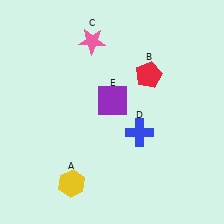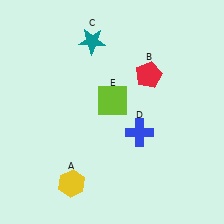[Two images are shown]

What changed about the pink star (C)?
In Image 1, C is pink. In Image 2, it changed to teal.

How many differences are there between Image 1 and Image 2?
There are 2 differences between the two images.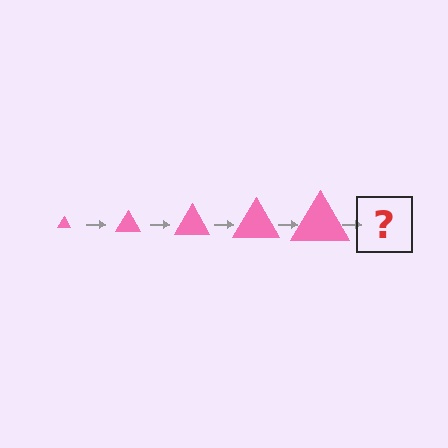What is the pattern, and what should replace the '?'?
The pattern is that the triangle gets progressively larger each step. The '?' should be a pink triangle, larger than the previous one.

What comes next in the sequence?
The next element should be a pink triangle, larger than the previous one.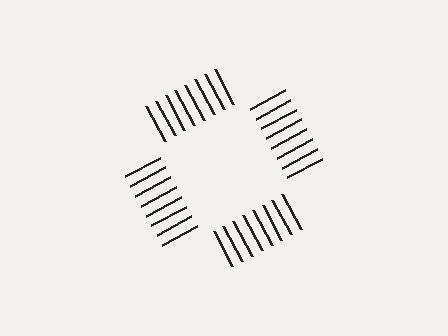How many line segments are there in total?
32 — 8 along each of the 4 edges.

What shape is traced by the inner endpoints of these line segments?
An illusory square — the line segments terminate on its edges but no continuous stroke is drawn.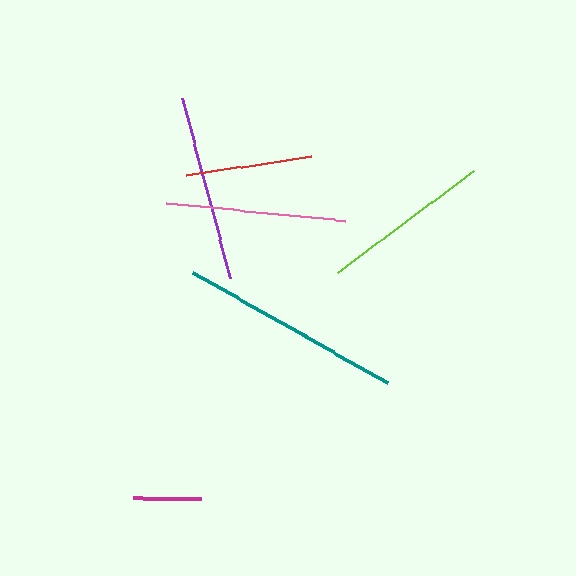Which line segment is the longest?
The teal line is the longest at approximately 223 pixels.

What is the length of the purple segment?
The purple segment is approximately 186 pixels long.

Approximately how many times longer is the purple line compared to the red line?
The purple line is approximately 1.5 times the length of the red line.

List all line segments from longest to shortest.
From longest to shortest: teal, purple, pink, lime, red, magenta.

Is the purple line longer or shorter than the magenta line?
The purple line is longer than the magenta line.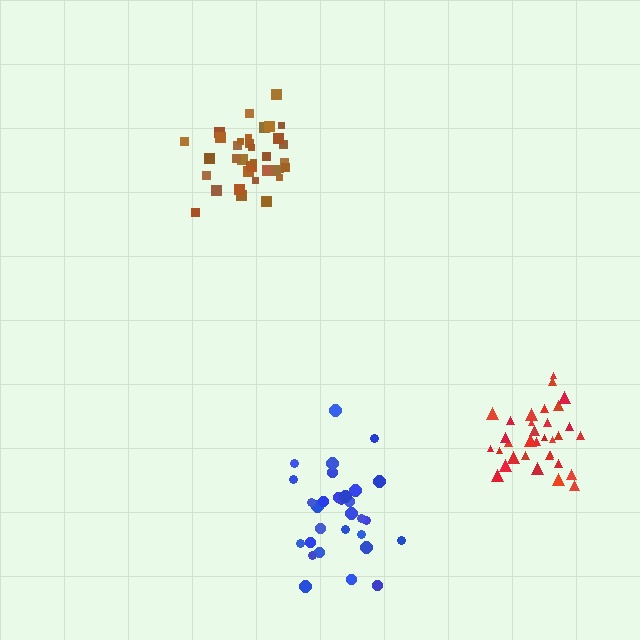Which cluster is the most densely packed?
Red.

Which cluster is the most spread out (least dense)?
Blue.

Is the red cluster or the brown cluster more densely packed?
Red.